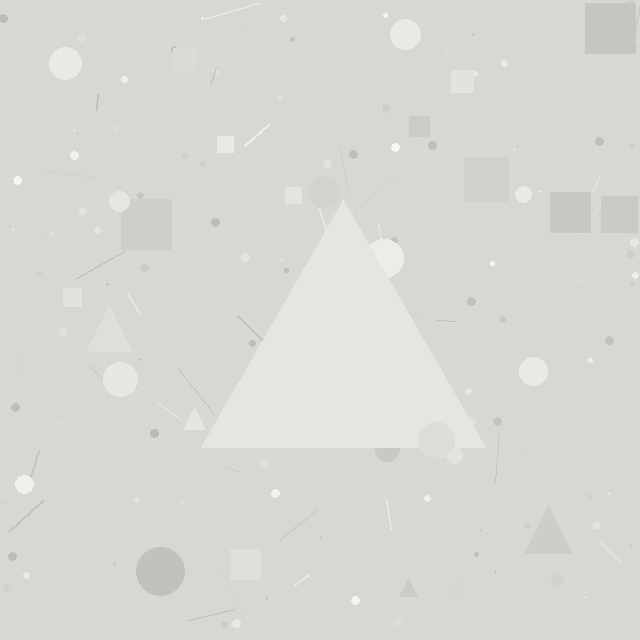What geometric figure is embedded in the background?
A triangle is embedded in the background.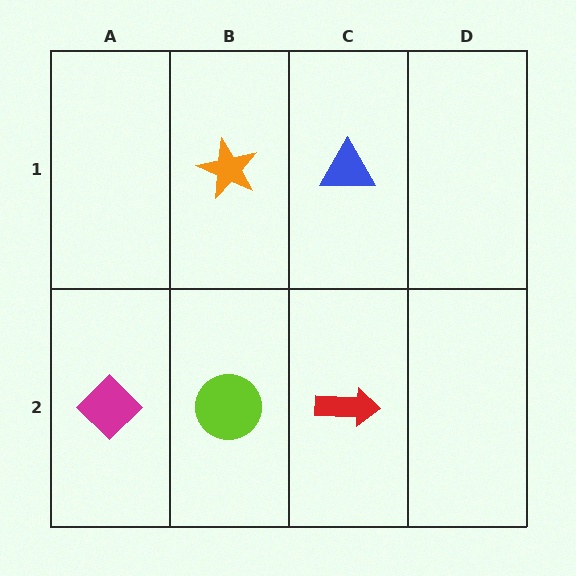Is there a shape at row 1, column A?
No, that cell is empty.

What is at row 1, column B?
An orange star.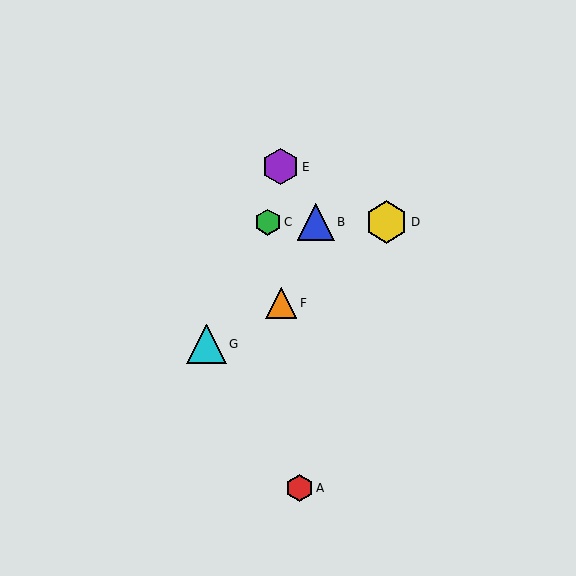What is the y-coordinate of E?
Object E is at y≈167.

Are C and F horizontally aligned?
No, C is at y≈222 and F is at y≈303.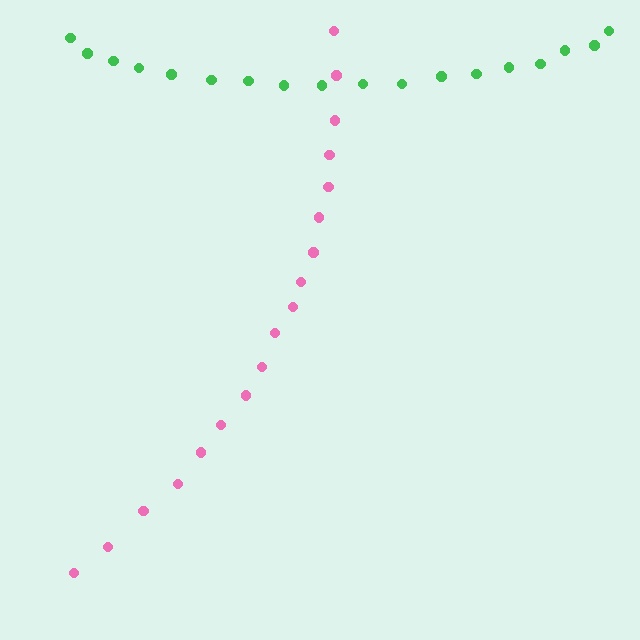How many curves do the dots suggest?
There are 2 distinct paths.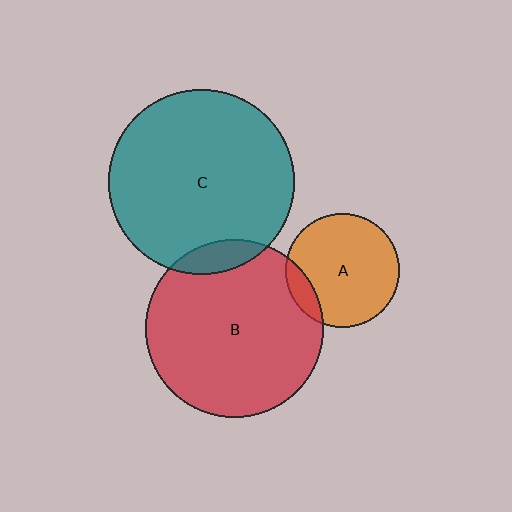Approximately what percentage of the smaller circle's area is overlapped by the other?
Approximately 10%.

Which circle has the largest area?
Circle C (teal).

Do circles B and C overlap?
Yes.